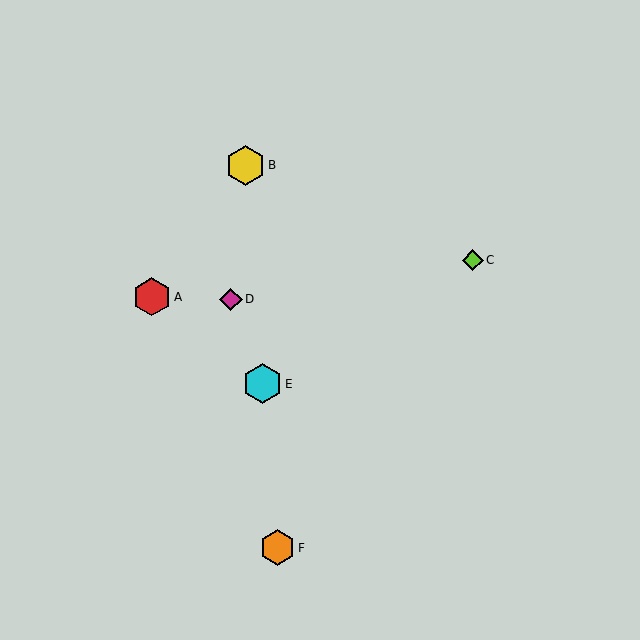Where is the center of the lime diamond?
The center of the lime diamond is at (473, 260).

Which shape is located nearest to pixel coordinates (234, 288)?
The magenta diamond (labeled D) at (231, 299) is nearest to that location.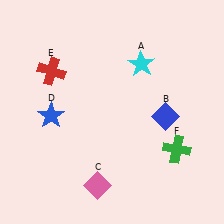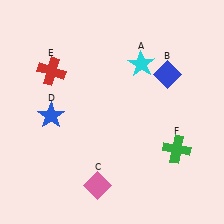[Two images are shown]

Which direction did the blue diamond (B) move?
The blue diamond (B) moved up.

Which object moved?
The blue diamond (B) moved up.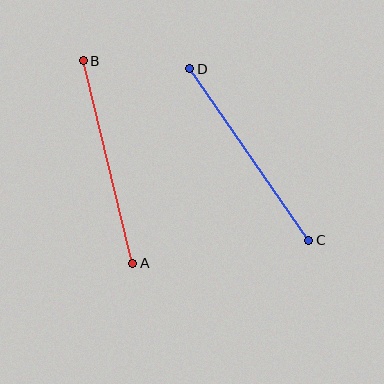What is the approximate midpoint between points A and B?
The midpoint is at approximately (108, 162) pixels.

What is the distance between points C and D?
The distance is approximately 209 pixels.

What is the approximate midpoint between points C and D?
The midpoint is at approximately (249, 155) pixels.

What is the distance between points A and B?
The distance is approximately 209 pixels.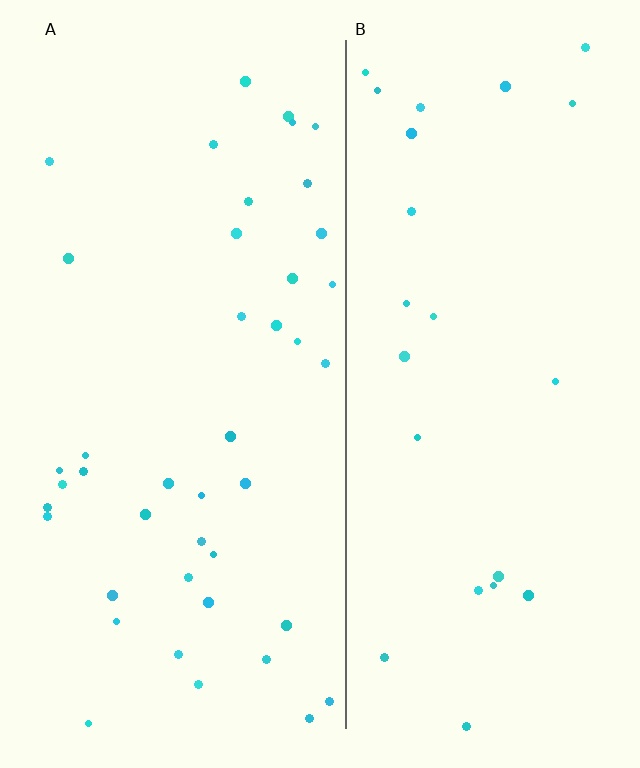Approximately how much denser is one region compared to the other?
Approximately 1.8× — region A over region B.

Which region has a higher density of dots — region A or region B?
A (the left).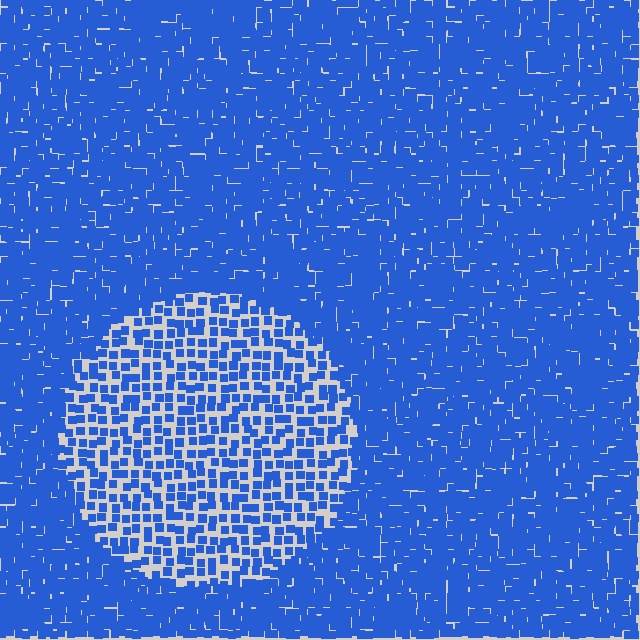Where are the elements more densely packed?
The elements are more densely packed outside the circle boundary.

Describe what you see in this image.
The image contains small blue elements arranged at two different densities. A circle-shaped region is visible where the elements are less densely packed than the surrounding area.